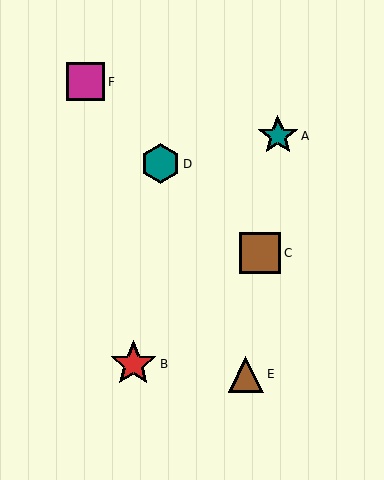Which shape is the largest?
The red star (labeled B) is the largest.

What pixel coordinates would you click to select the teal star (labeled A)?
Click at (278, 136) to select the teal star A.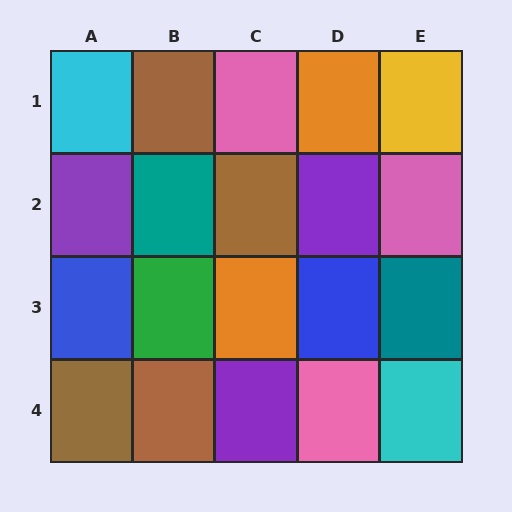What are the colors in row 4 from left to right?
Brown, brown, purple, pink, cyan.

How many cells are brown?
4 cells are brown.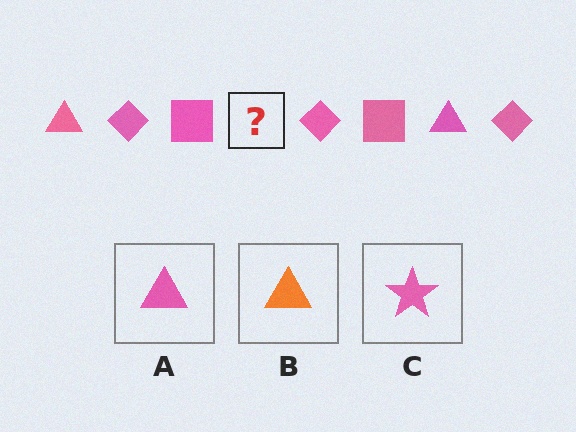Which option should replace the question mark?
Option A.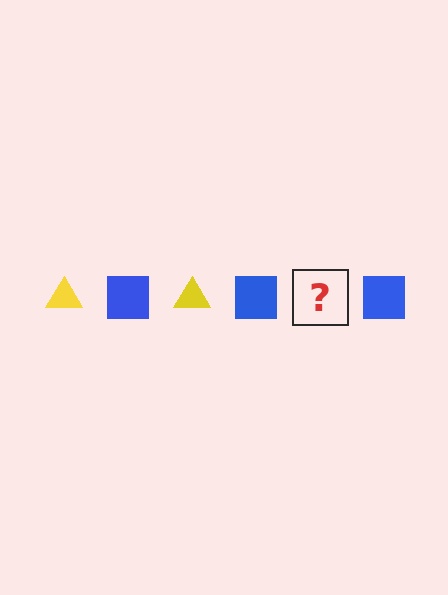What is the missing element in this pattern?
The missing element is a yellow triangle.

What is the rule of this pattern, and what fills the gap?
The rule is that the pattern alternates between yellow triangle and blue square. The gap should be filled with a yellow triangle.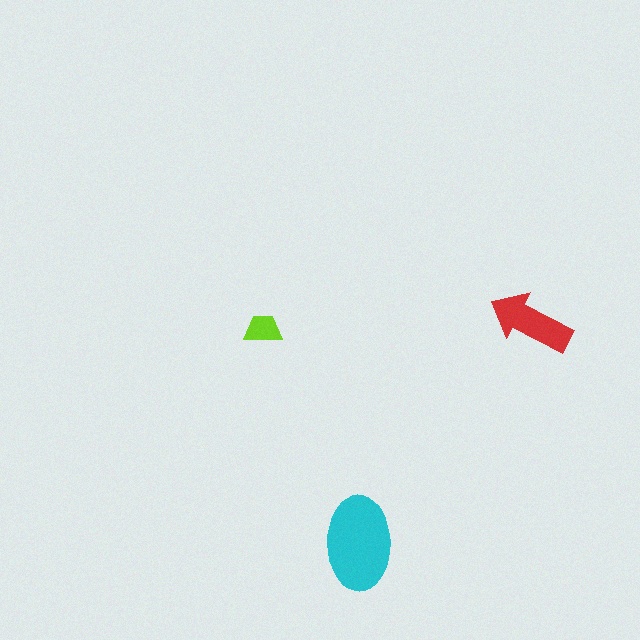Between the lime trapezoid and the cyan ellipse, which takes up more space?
The cyan ellipse.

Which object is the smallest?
The lime trapezoid.